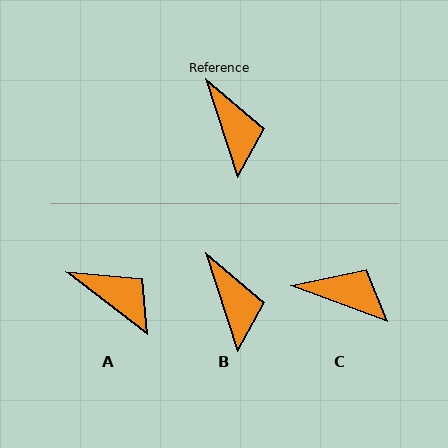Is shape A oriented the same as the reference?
No, it is off by about 35 degrees.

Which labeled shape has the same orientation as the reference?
B.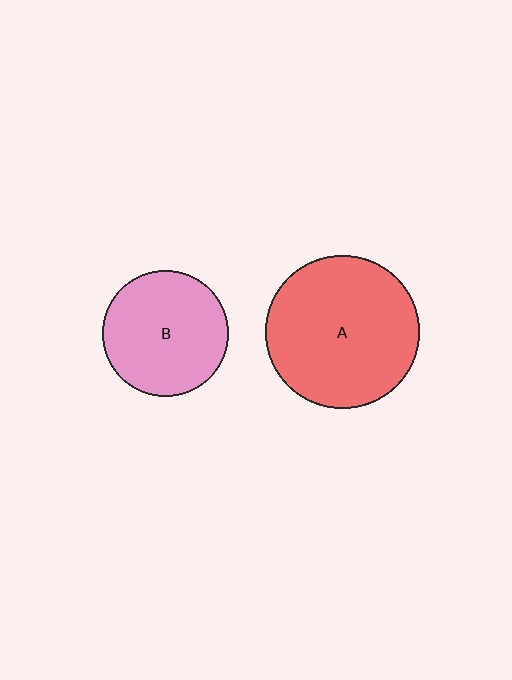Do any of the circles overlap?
No, none of the circles overlap.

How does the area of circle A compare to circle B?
Approximately 1.5 times.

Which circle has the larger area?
Circle A (red).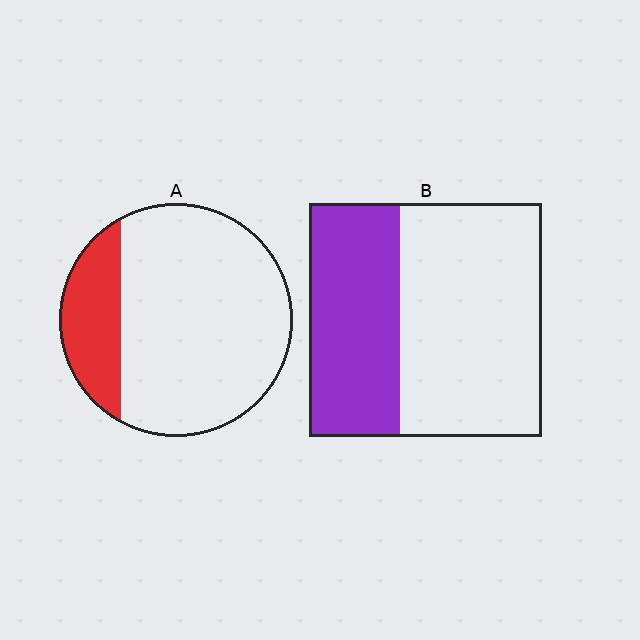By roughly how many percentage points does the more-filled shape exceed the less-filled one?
By roughly 20 percentage points (B over A).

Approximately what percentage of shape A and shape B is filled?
A is approximately 20% and B is approximately 40%.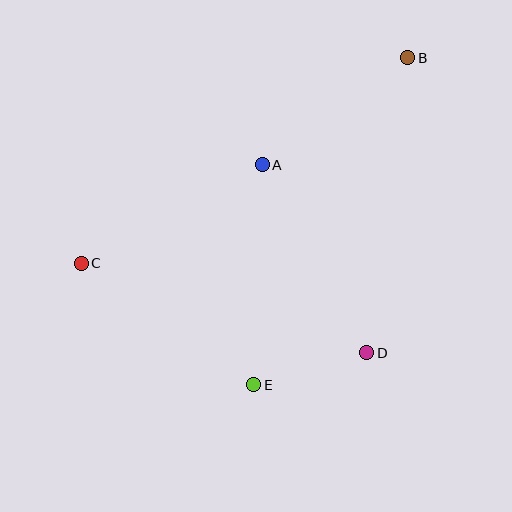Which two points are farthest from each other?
Points B and C are farthest from each other.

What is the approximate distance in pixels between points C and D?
The distance between C and D is approximately 299 pixels.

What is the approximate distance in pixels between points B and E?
The distance between B and E is approximately 362 pixels.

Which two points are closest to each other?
Points D and E are closest to each other.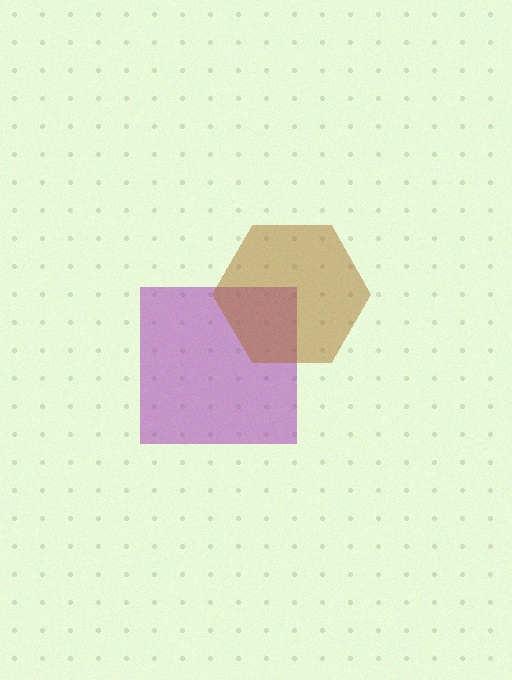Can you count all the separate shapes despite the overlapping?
Yes, there are 2 separate shapes.